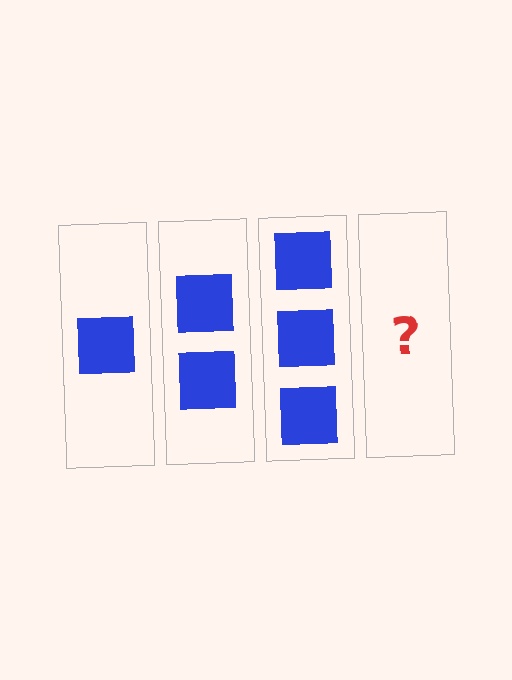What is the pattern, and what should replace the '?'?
The pattern is that each step adds one more square. The '?' should be 4 squares.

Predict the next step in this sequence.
The next step is 4 squares.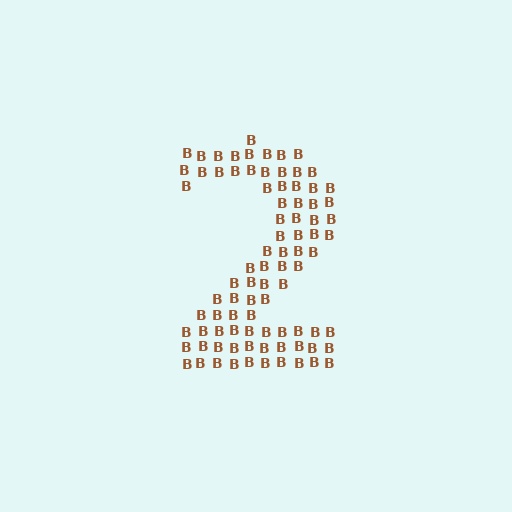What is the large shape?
The large shape is the digit 2.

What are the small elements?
The small elements are letter B's.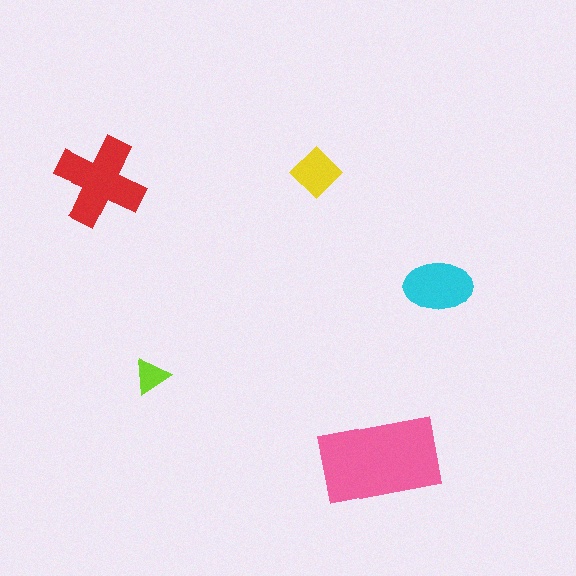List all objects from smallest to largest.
The lime triangle, the yellow diamond, the cyan ellipse, the red cross, the pink rectangle.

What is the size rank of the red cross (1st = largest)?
2nd.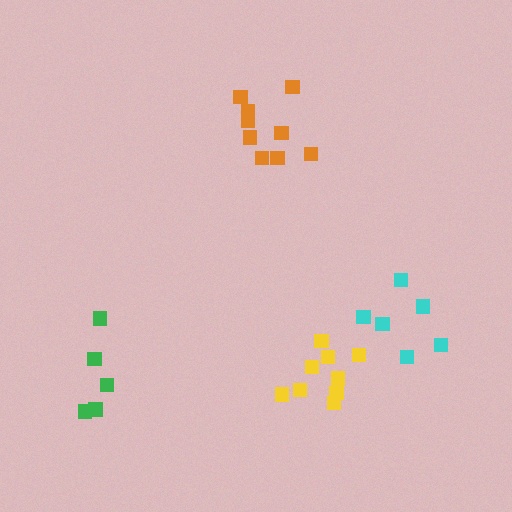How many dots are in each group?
Group 1: 5 dots, Group 2: 9 dots, Group 3: 9 dots, Group 4: 6 dots (29 total).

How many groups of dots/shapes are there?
There are 4 groups.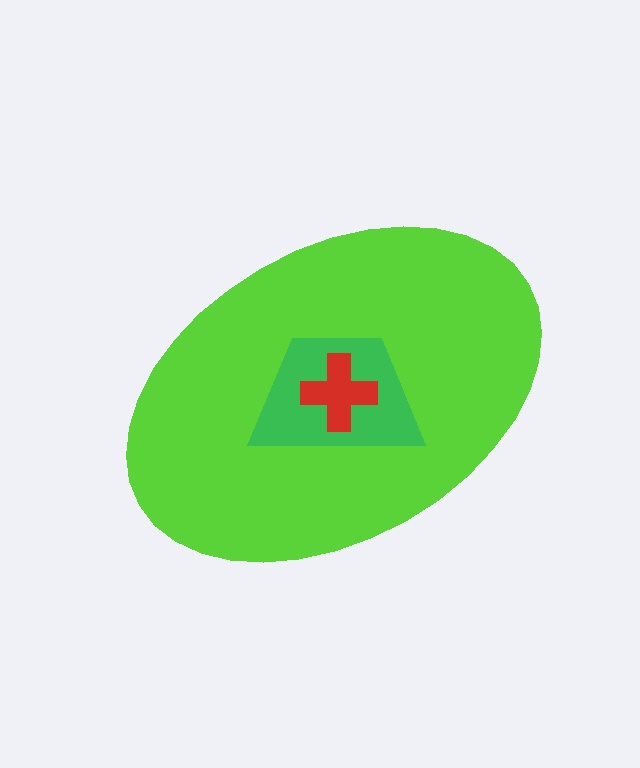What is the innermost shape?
The red cross.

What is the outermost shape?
The lime ellipse.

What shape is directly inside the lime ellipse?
The green trapezoid.